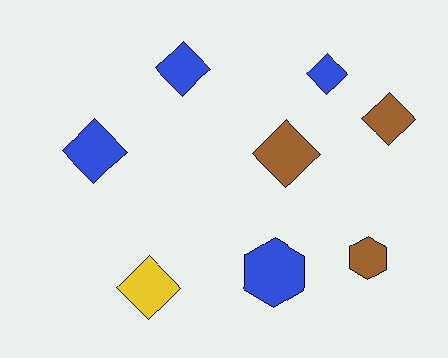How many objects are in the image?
There are 8 objects.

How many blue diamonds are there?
There are 3 blue diamonds.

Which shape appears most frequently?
Diamond, with 6 objects.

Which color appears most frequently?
Blue, with 4 objects.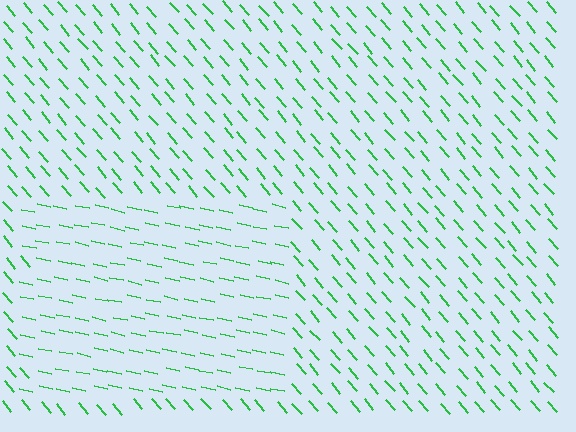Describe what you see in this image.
The image is filled with small green line segments. A rectangle region in the image has lines oriented differently from the surrounding lines, creating a visible texture boundary.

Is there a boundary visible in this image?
Yes, there is a texture boundary formed by a change in line orientation.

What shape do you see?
I see a rectangle.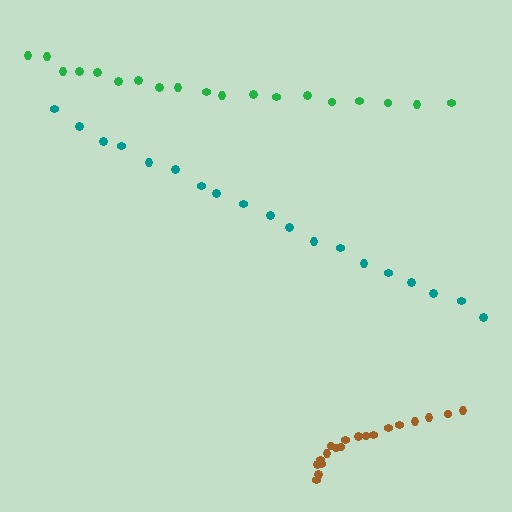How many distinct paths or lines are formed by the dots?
There are 3 distinct paths.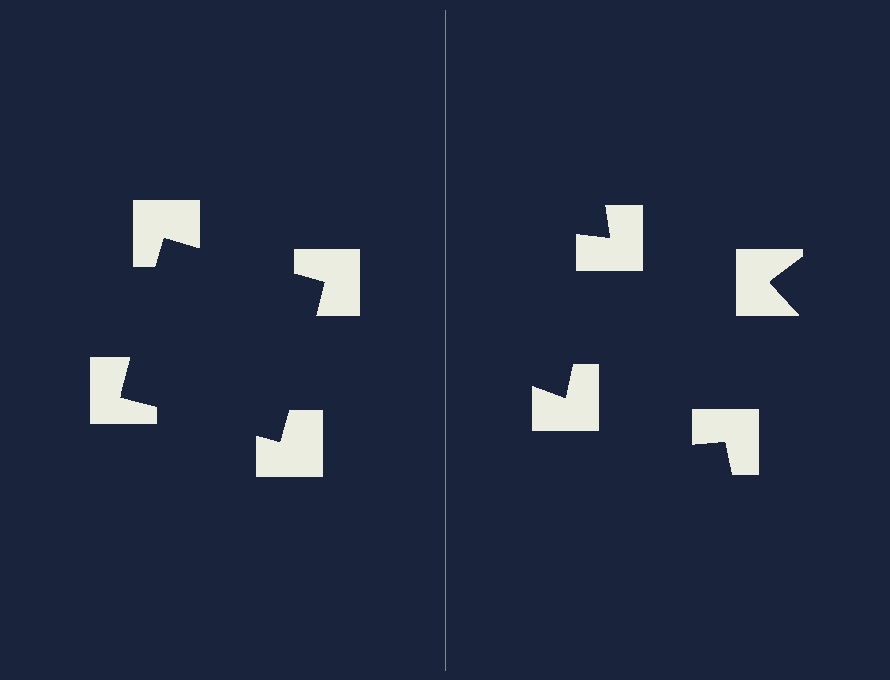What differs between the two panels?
The notched squares are positioned identically on both sides; only the wedge orientations differ. On the left they align to a square; on the right they are misaligned.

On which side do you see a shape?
An illusory square appears on the left side. On the right side the wedge cuts are rotated, so no coherent shape forms.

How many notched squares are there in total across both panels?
8 — 4 on each side.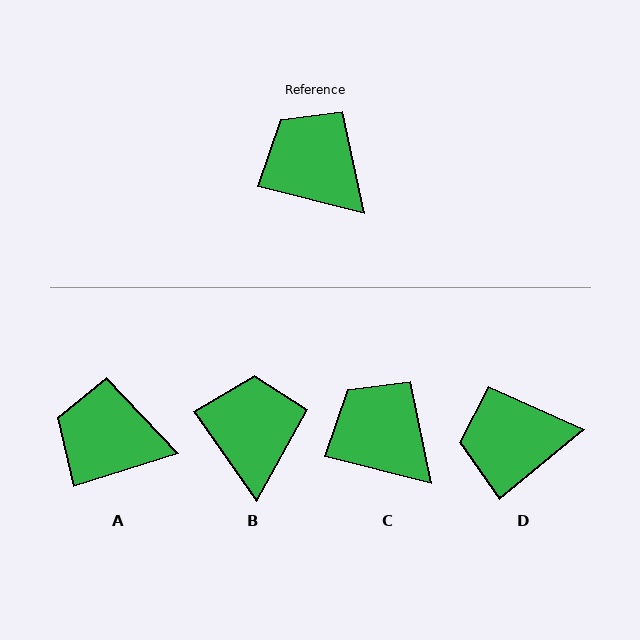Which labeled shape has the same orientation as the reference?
C.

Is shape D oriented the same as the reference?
No, it is off by about 54 degrees.